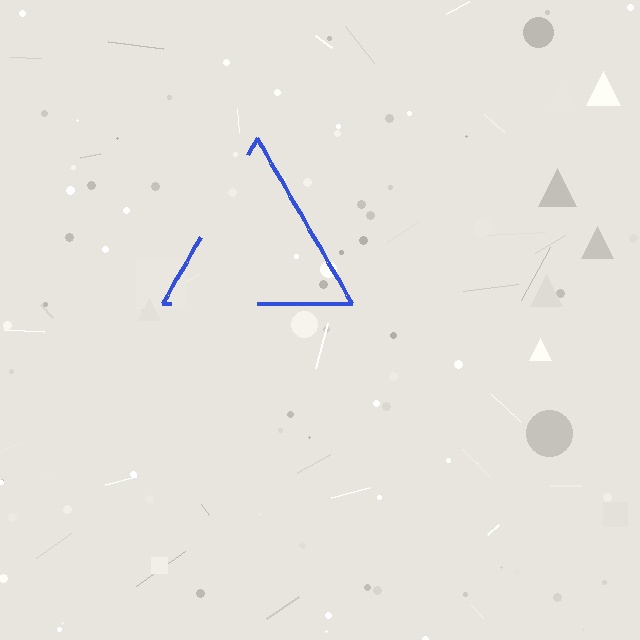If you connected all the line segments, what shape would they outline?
They would outline a triangle.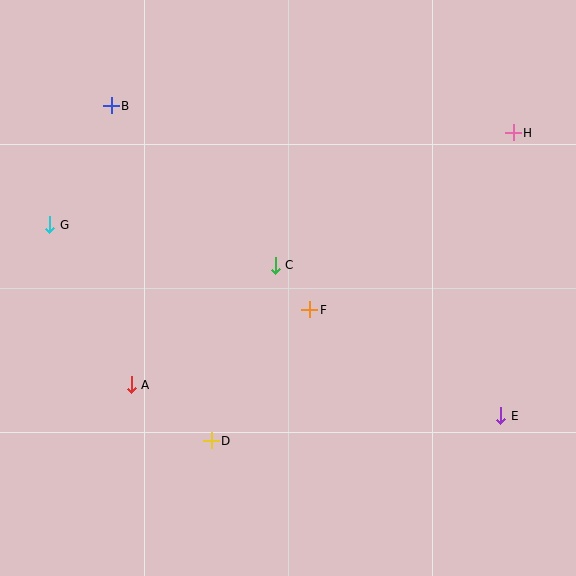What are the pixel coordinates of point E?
Point E is at (501, 416).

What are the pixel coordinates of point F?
Point F is at (310, 310).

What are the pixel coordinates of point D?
Point D is at (211, 441).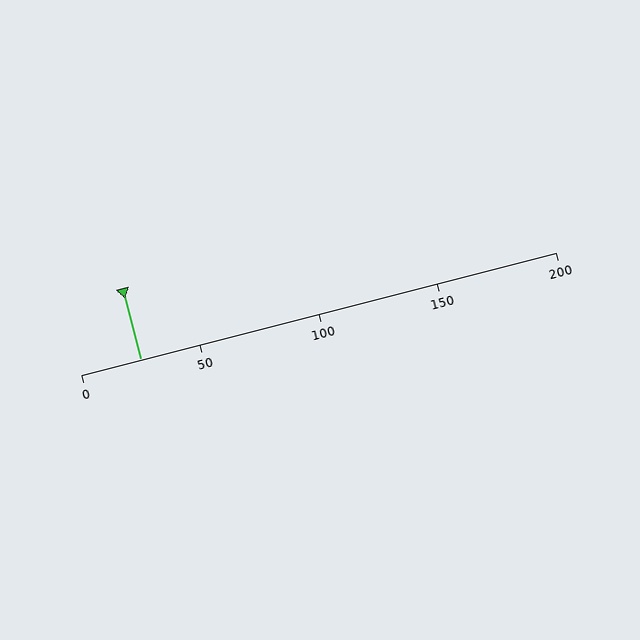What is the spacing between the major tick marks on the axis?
The major ticks are spaced 50 apart.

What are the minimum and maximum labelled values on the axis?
The axis runs from 0 to 200.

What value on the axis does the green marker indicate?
The marker indicates approximately 25.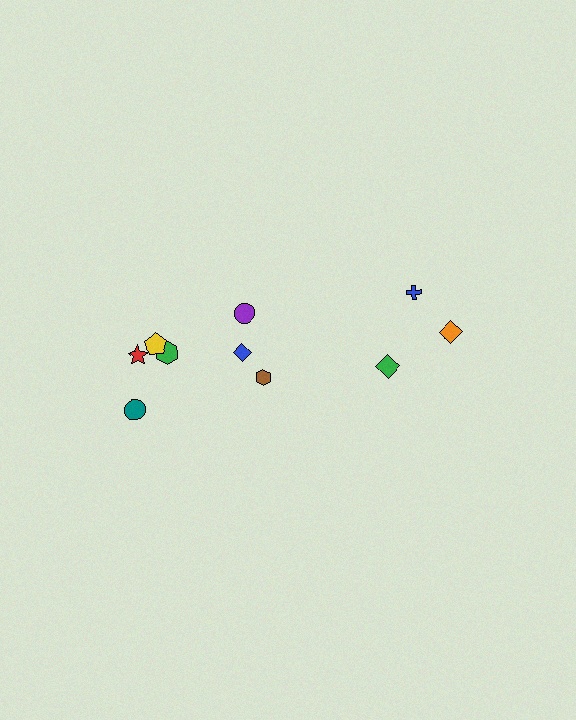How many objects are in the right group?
There are 3 objects.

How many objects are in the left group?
There are 7 objects.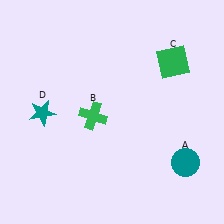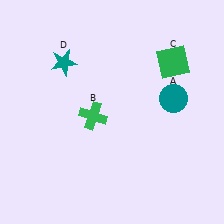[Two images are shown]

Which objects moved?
The objects that moved are: the teal circle (A), the teal star (D).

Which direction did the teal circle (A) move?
The teal circle (A) moved up.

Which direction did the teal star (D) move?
The teal star (D) moved up.